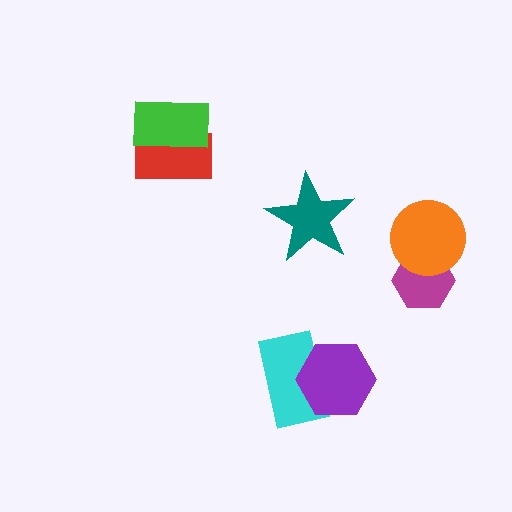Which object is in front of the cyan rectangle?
The purple hexagon is in front of the cyan rectangle.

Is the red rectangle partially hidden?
Yes, it is partially covered by another shape.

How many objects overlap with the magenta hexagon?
1 object overlaps with the magenta hexagon.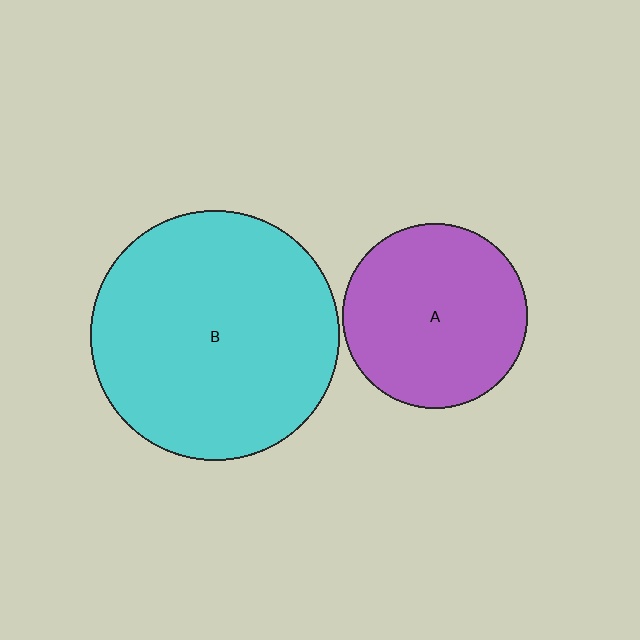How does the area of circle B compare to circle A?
Approximately 1.8 times.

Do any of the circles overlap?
No, none of the circles overlap.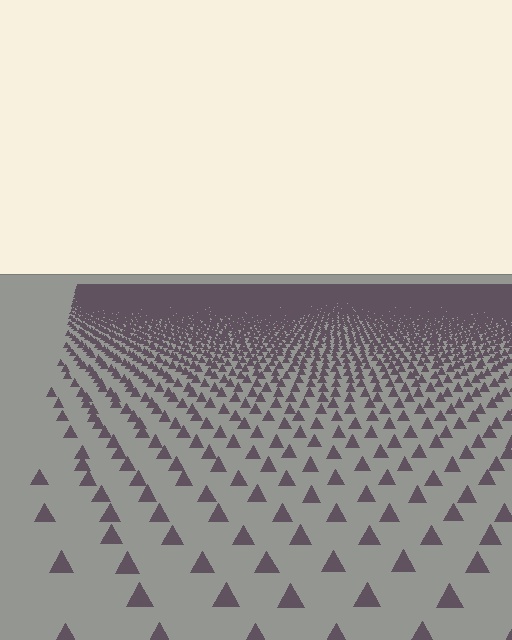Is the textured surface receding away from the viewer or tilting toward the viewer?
The surface is receding away from the viewer. Texture elements get smaller and denser toward the top.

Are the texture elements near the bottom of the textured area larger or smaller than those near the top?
Larger. Near the bottom, elements are closer to the viewer and appear at a bigger on-screen size.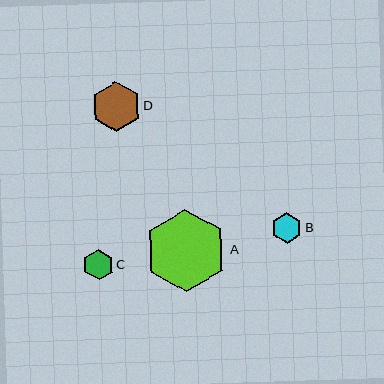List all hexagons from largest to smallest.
From largest to smallest: A, D, B, C.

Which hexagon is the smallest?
Hexagon C is the smallest with a size of approximately 30 pixels.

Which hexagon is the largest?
Hexagon A is the largest with a size of approximately 82 pixels.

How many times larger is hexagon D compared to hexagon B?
Hexagon D is approximately 1.6 times the size of hexagon B.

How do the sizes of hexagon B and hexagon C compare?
Hexagon B and hexagon C are approximately the same size.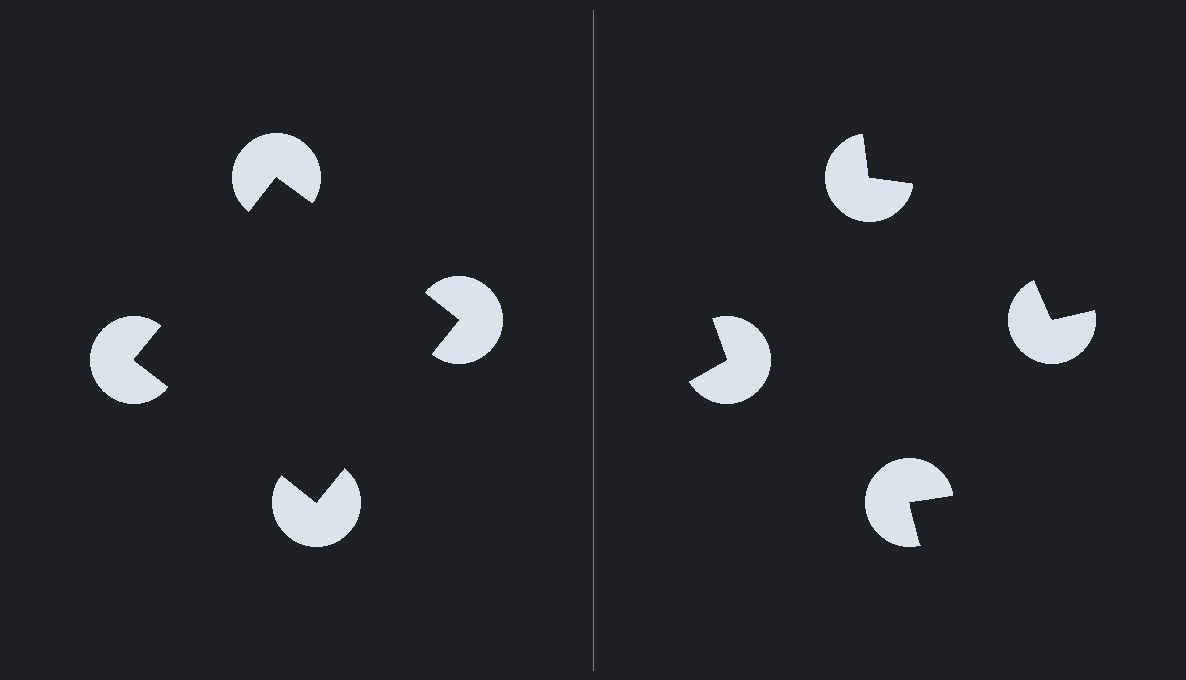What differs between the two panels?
The pac-man discs are positioned identically on both sides; only the wedge orientations differ. On the left they align to a square; on the right they are misaligned.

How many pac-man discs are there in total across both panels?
8 — 4 on each side.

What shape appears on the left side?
An illusory square.